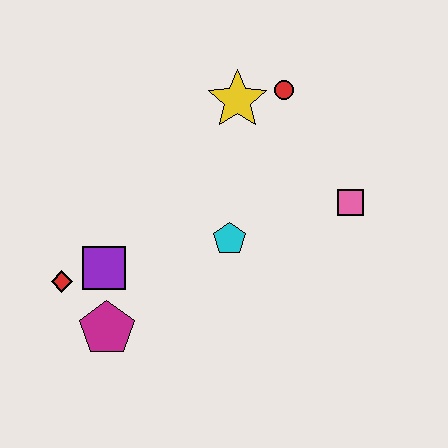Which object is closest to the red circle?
The yellow star is closest to the red circle.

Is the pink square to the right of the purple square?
Yes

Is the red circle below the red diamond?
No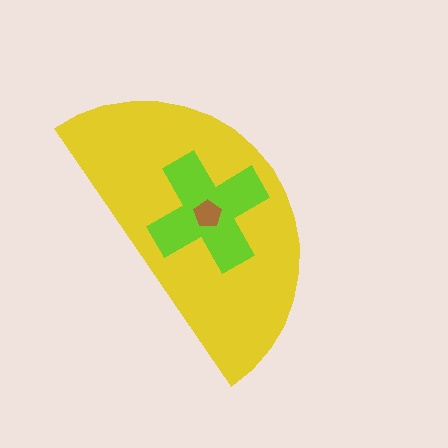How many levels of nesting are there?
3.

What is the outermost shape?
The yellow semicircle.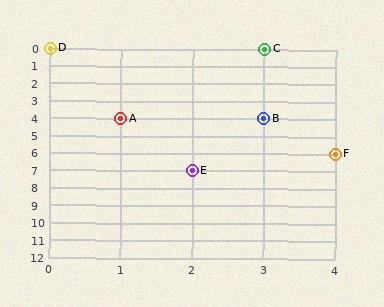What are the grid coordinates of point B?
Point B is at grid coordinates (3, 4).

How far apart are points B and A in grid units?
Points B and A are 2 columns apart.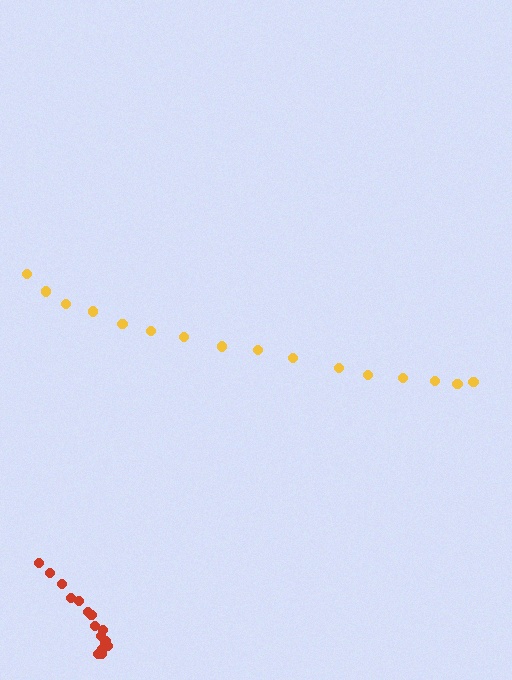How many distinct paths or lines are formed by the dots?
There are 2 distinct paths.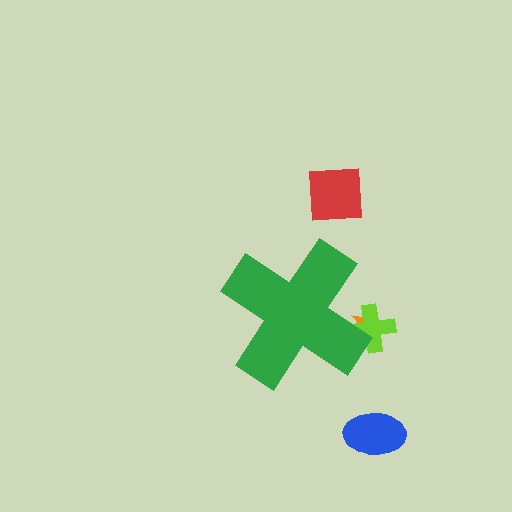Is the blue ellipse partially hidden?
No, the blue ellipse is fully visible.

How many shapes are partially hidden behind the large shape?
2 shapes are partially hidden.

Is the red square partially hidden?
No, the red square is fully visible.